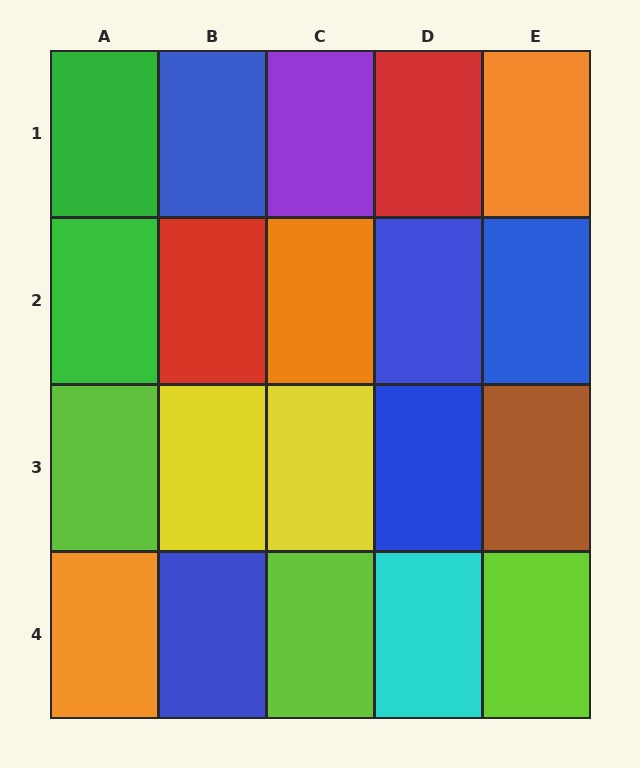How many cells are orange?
3 cells are orange.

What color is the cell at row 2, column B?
Red.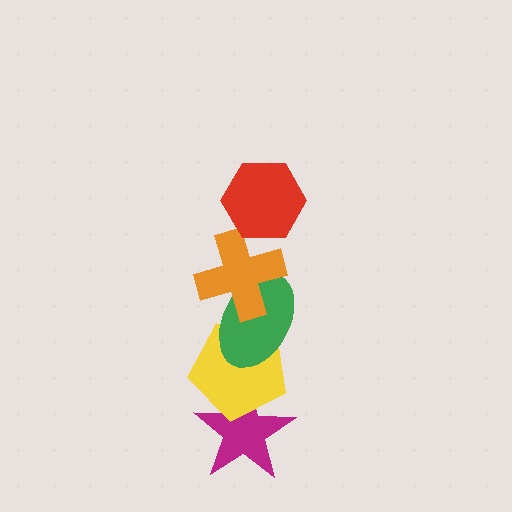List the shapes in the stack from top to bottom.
From top to bottom: the red hexagon, the orange cross, the green ellipse, the yellow pentagon, the magenta star.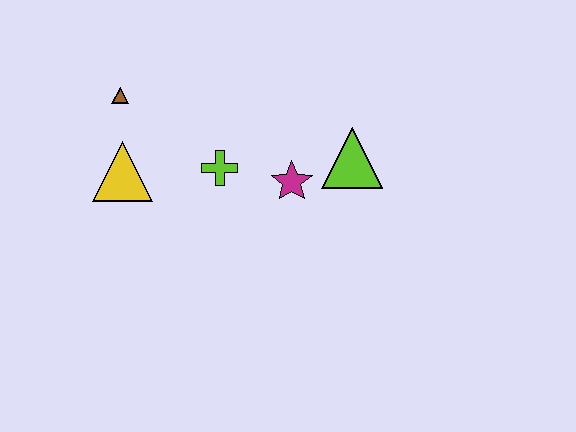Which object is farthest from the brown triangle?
The lime triangle is farthest from the brown triangle.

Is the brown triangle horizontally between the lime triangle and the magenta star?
No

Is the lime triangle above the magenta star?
Yes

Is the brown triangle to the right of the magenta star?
No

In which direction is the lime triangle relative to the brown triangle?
The lime triangle is to the right of the brown triangle.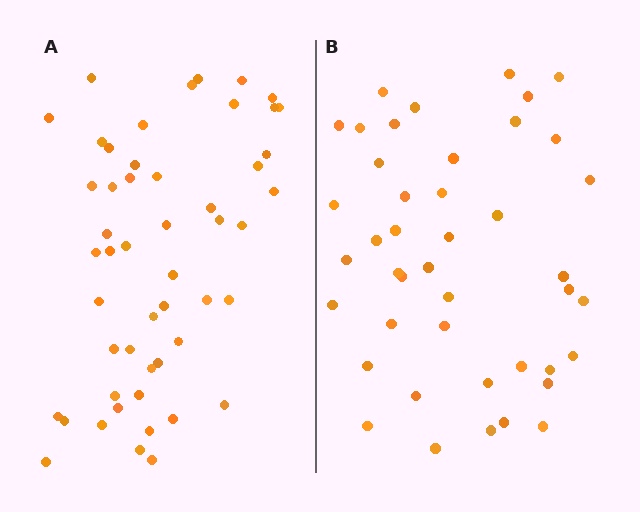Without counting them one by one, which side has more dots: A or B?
Region A (the left region) has more dots.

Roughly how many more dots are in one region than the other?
Region A has roughly 8 or so more dots than region B.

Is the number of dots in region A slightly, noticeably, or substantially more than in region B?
Region A has only slightly more — the two regions are fairly close. The ratio is roughly 1.2 to 1.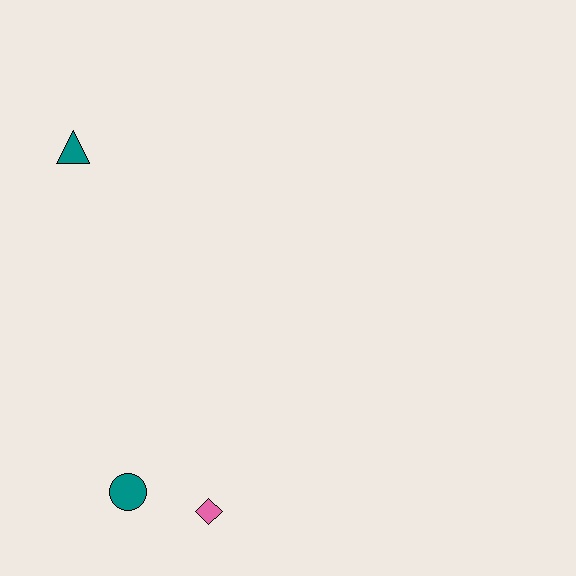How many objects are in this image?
There are 3 objects.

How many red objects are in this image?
There are no red objects.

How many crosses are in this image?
There are no crosses.